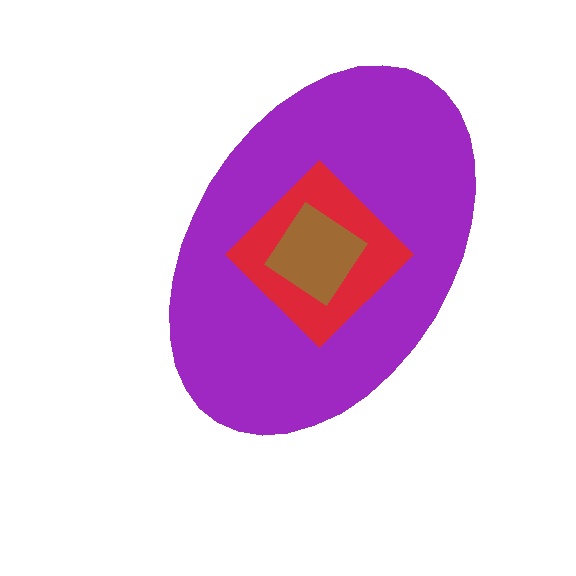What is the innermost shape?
The brown diamond.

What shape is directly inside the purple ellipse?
The red diamond.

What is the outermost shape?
The purple ellipse.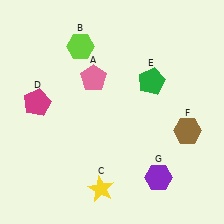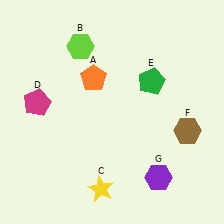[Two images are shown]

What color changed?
The pentagon (A) changed from pink in Image 1 to orange in Image 2.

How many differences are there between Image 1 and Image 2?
There is 1 difference between the two images.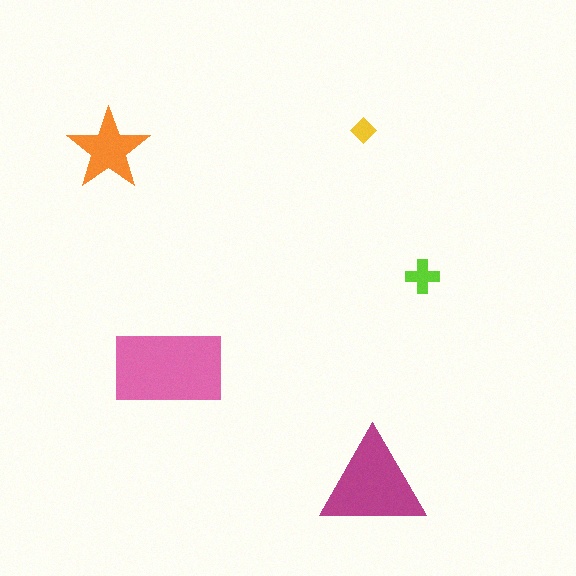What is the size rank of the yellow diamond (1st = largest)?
5th.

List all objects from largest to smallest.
The pink rectangle, the magenta triangle, the orange star, the lime cross, the yellow diamond.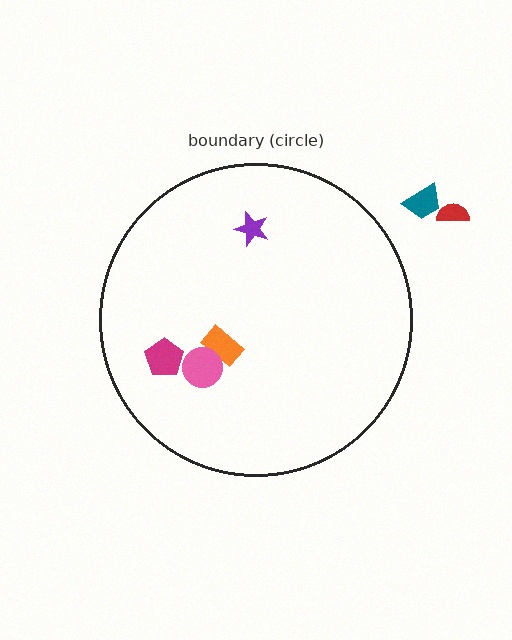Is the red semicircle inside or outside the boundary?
Outside.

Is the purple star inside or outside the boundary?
Inside.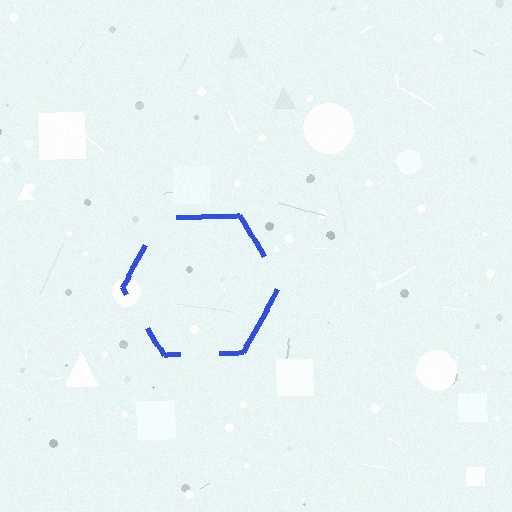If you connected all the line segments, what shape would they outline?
They would outline a hexagon.